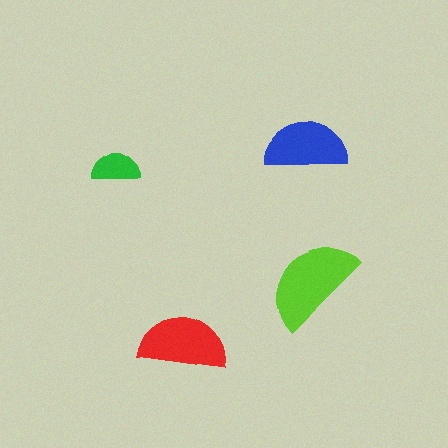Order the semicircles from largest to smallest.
the lime one, the red one, the blue one, the green one.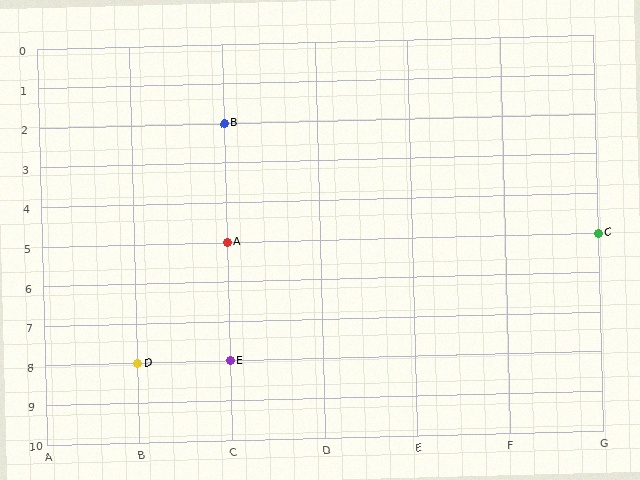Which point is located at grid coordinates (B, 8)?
Point D is at (B, 8).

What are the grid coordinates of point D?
Point D is at grid coordinates (B, 8).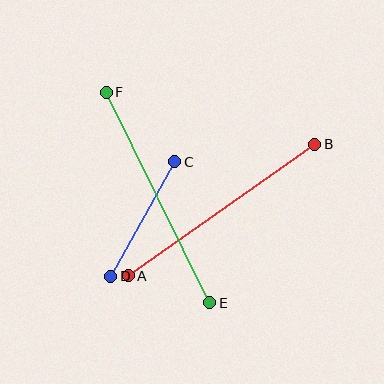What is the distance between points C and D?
The distance is approximately 131 pixels.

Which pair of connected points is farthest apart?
Points E and F are farthest apart.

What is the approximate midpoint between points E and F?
The midpoint is at approximately (158, 198) pixels.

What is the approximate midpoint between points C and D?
The midpoint is at approximately (143, 219) pixels.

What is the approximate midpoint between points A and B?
The midpoint is at approximately (222, 210) pixels.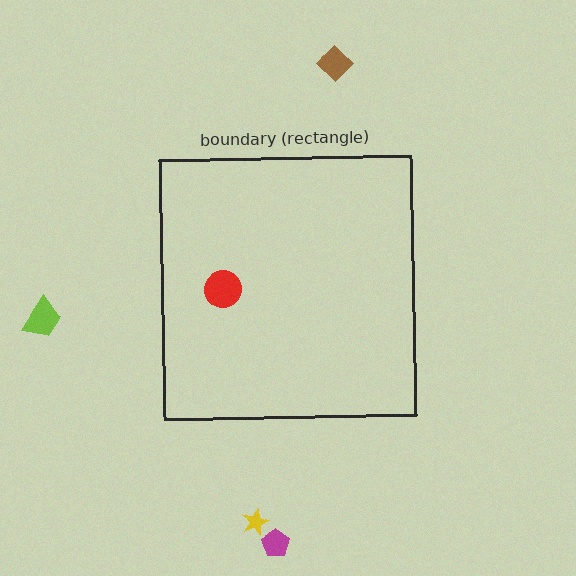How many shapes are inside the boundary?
1 inside, 4 outside.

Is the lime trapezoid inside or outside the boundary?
Outside.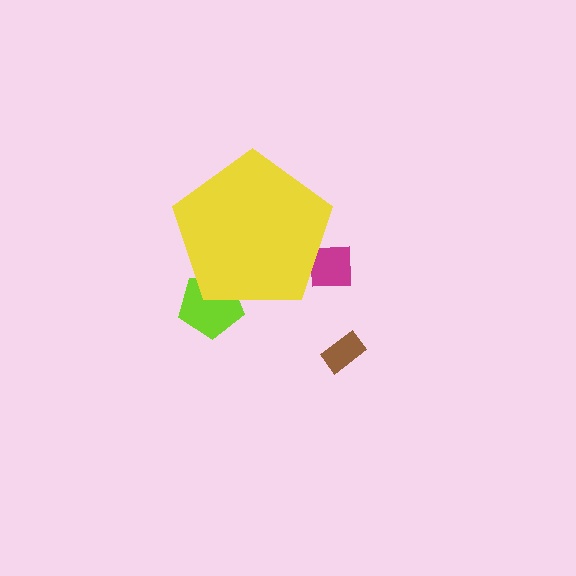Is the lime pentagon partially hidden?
Yes, the lime pentagon is partially hidden behind the yellow pentagon.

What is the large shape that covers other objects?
A yellow pentagon.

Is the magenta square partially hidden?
Yes, the magenta square is partially hidden behind the yellow pentagon.